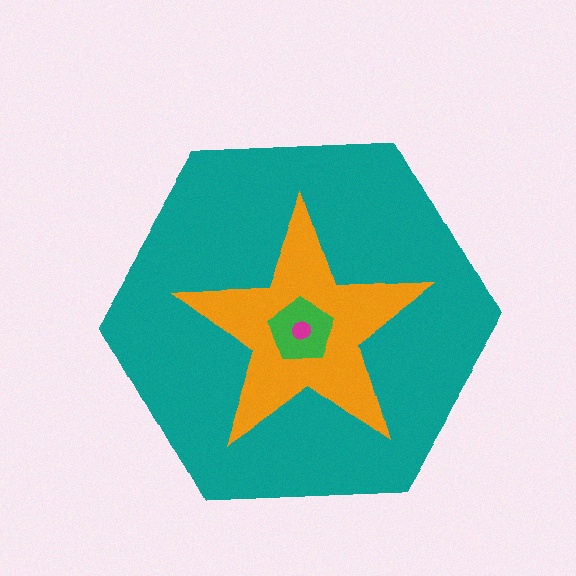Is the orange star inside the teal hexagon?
Yes.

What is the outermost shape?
The teal hexagon.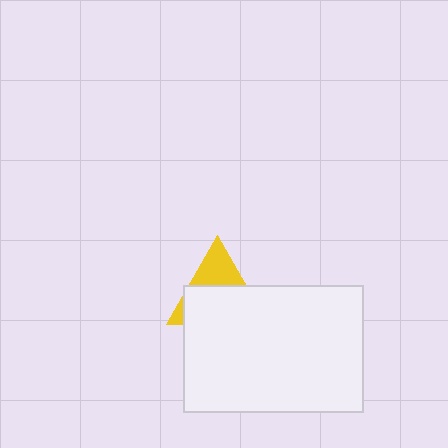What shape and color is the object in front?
The object in front is a white rectangle.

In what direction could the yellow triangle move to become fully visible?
The yellow triangle could move up. That would shift it out from behind the white rectangle entirely.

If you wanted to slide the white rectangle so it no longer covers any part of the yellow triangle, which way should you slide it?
Slide it down — that is the most direct way to separate the two shapes.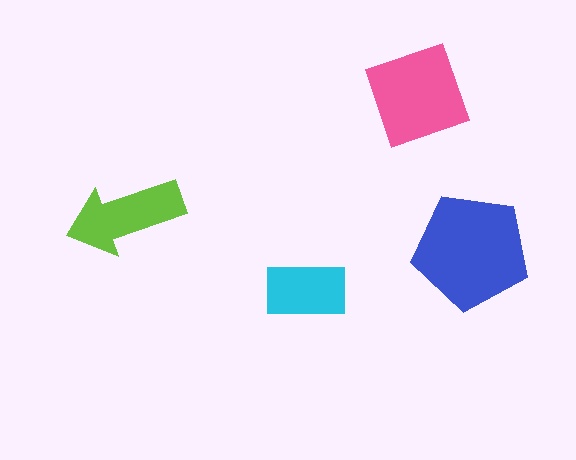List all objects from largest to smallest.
The blue pentagon, the pink diamond, the lime arrow, the cyan rectangle.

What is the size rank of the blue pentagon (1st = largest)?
1st.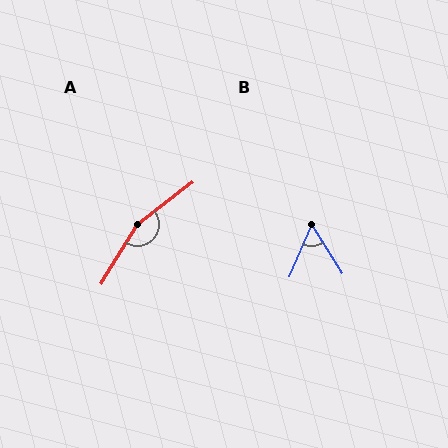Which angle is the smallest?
B, at approximately 56 degrees.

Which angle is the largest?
A, at approximately 159 degrees.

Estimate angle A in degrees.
Approximately 159 degrees.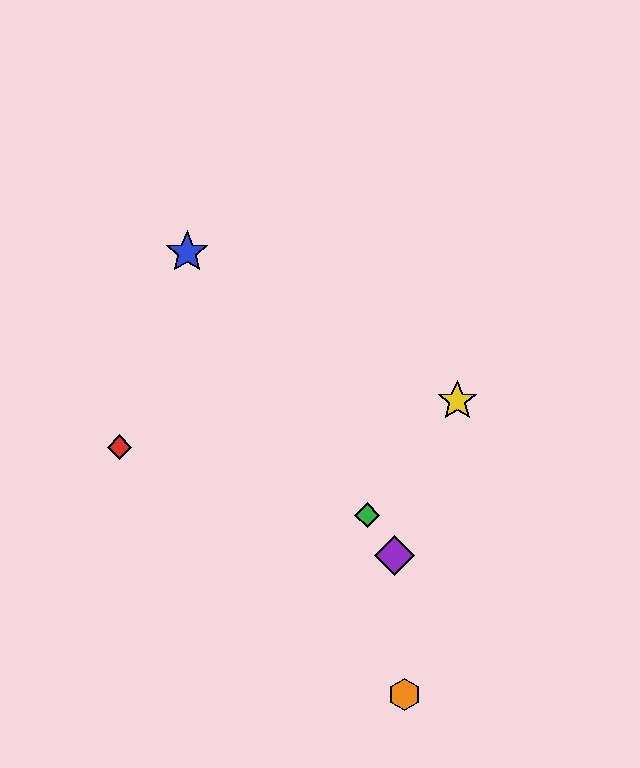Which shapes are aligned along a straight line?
The blue star, the green diamond, the purple diamond are aligned along a straight line.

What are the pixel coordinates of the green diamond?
The green diamond is at (367, 515).